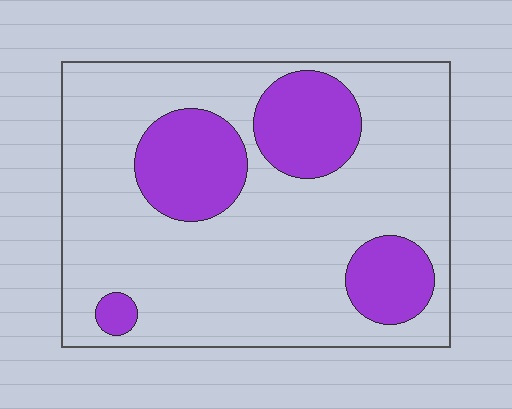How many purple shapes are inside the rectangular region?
4.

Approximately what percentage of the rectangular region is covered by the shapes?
Approximately 25%.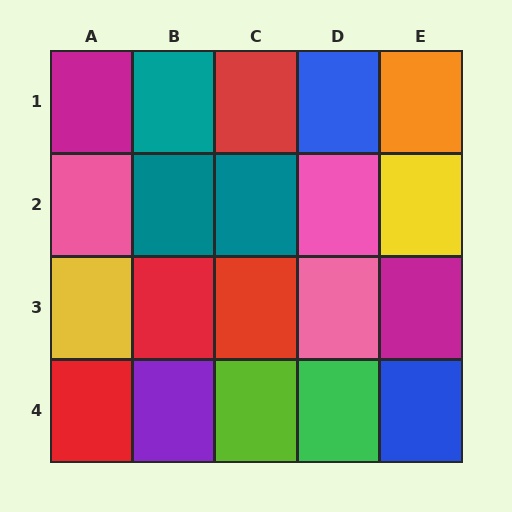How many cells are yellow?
2 cells are yellow.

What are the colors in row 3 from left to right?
Yellow, red, red, pink, magenta.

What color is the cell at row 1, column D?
Blue.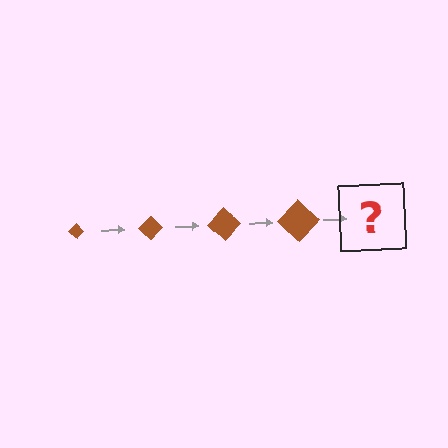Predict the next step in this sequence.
The next step is a brown diamond, larger than the previous one.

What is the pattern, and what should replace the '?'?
The pattern is that the diamond gets progressively larger each step. The '?' should be a brown diamond, larger than the previous one.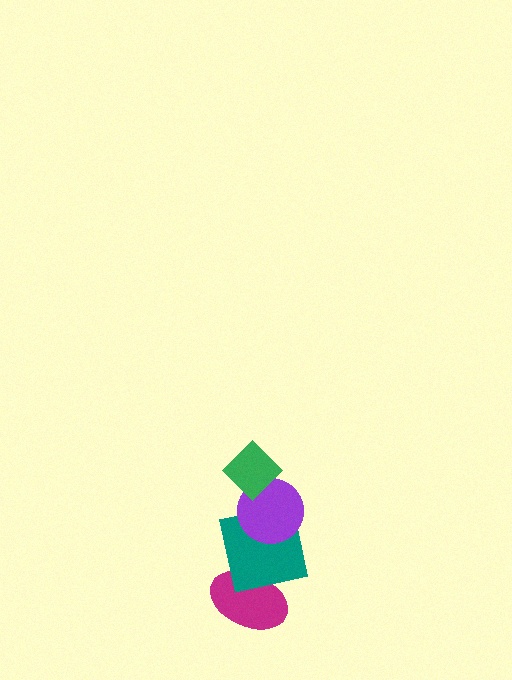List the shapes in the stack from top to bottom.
From top to bottom: the green diamond, the purple circle, the teal square, the magenta ellipse.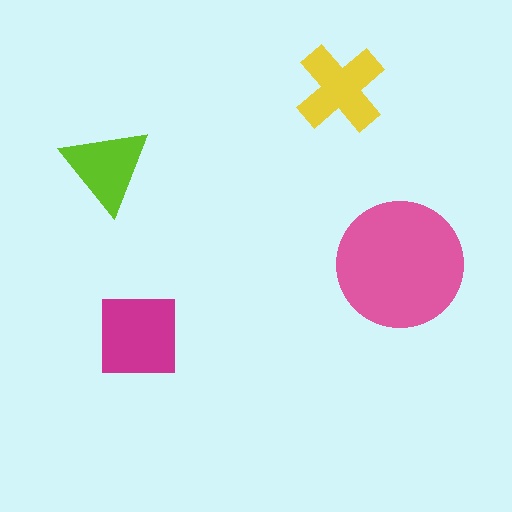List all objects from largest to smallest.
The pink circle, the magenta square, the yellow cross, the lime triangle.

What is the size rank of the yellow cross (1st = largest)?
3rd.